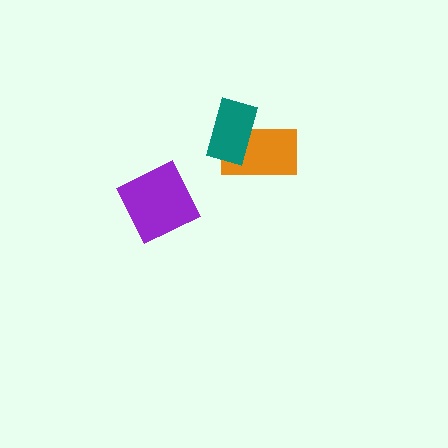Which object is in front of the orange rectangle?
The teal rectangle is in front of the orange rectangle.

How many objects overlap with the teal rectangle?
1 object overlaps with the teal rectangle.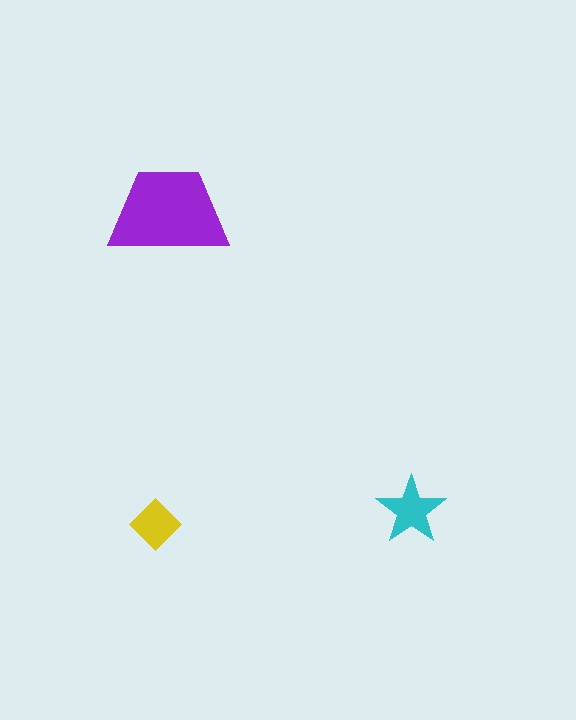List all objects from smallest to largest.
The yellow diamond, the cyan star, the purple trapezoid.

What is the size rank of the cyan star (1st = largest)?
2nd.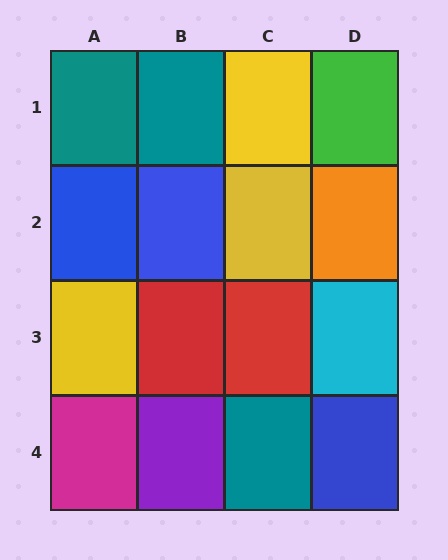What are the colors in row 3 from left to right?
Yellow, red, red, cyan.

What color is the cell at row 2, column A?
Blue.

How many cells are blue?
3 cells are blue.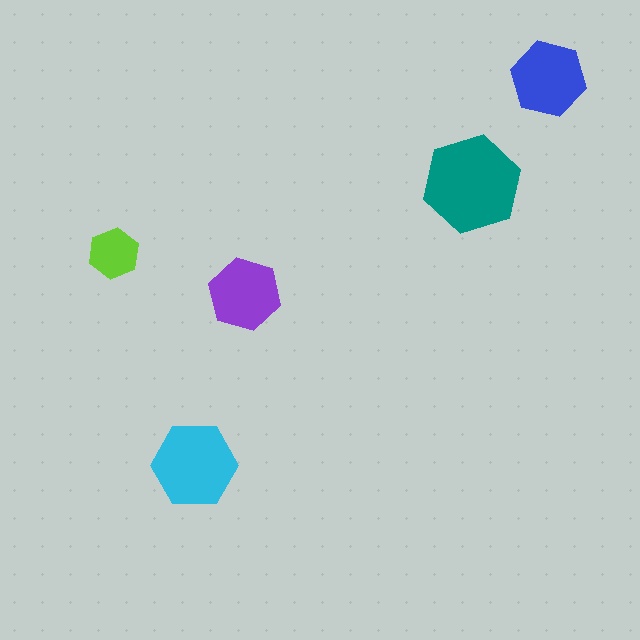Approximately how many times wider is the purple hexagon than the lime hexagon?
About 1.5 times wider.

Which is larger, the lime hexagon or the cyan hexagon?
The cyan one.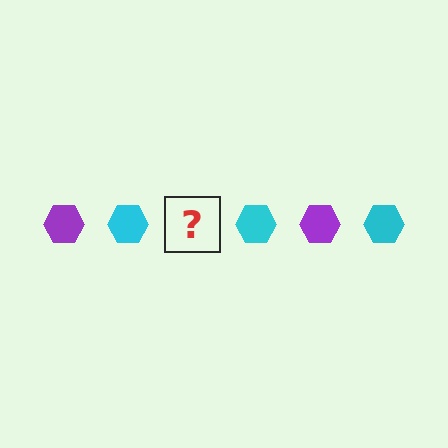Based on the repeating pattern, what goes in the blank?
The blank should be a purple hexagon.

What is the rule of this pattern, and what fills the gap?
The rule is that the pattern cycles through purple, cyan hexagons. The gap should be filled with a purple hexagon.